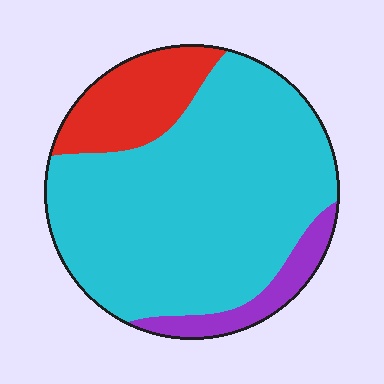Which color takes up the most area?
Cyan, at roughly 75%.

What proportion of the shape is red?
Red covers around 15% of the shape.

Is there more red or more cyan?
Cyan.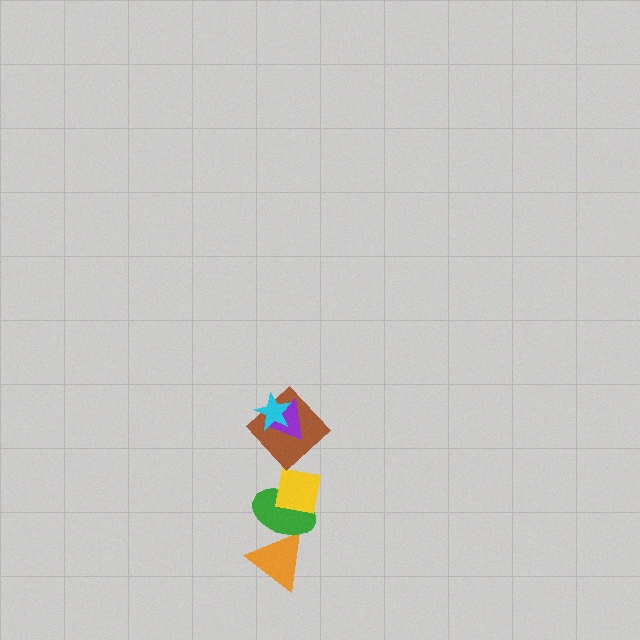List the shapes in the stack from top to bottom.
From top to bottom: the cyan star, the purple triangle, the brown diamond, the yellow square, the green ellipse, the orange triangle.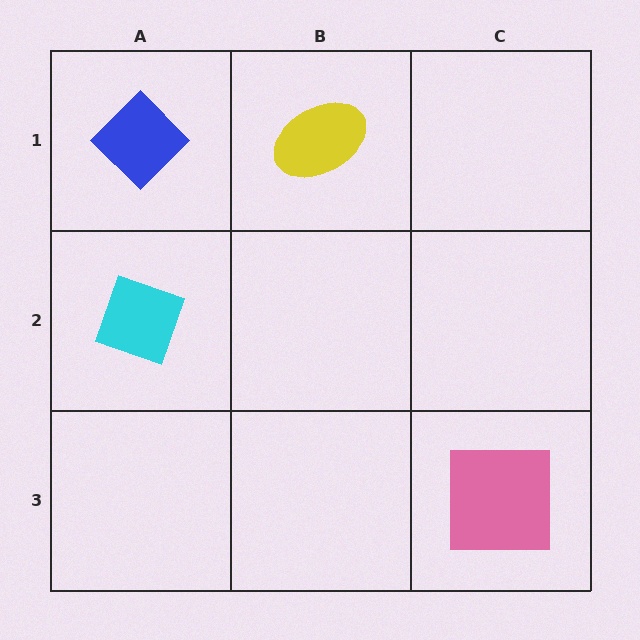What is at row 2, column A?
A cyan diamond.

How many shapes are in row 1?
2 shapes.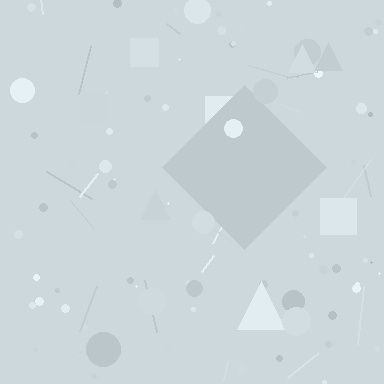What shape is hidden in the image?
A diamond is hidden in the image.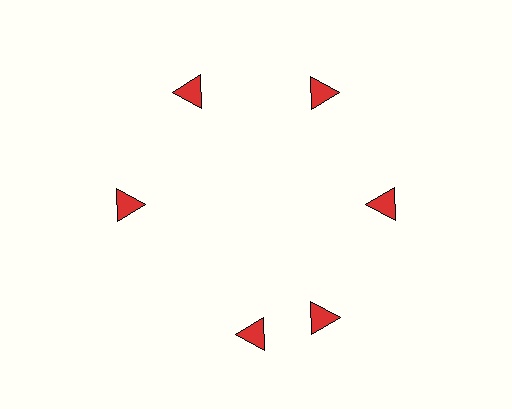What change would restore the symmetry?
The symmetry would be restored by rotating it back into even spacing with its neighbors so that all 6 triangles sit at equal angles and equal distance from the center.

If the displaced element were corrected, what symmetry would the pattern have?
It would have 6-fold rotational symmetry — the pattern would map onto itself every 60 degrees.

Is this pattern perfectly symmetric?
No. The 6 red triangles are arranged in a ring, but one element near the 7 o'clock position is rotated out of alignment along the ring, breaking the 6-fold rotational symmetry.